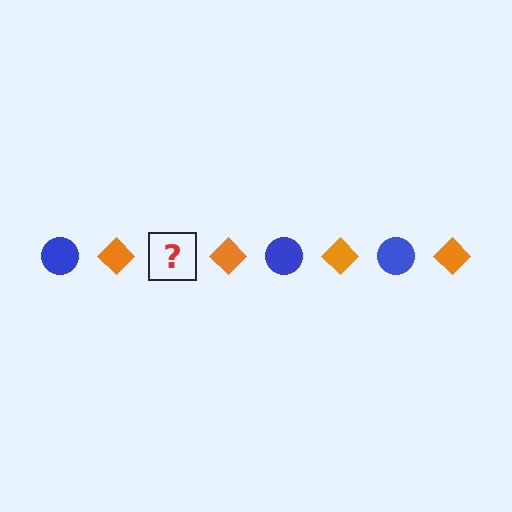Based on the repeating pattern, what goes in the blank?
The blank should be a blue circle.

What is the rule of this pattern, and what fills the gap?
The rule is that the pattern alternates between blue circle and orange diamond. The gap should be filled with a blue circle.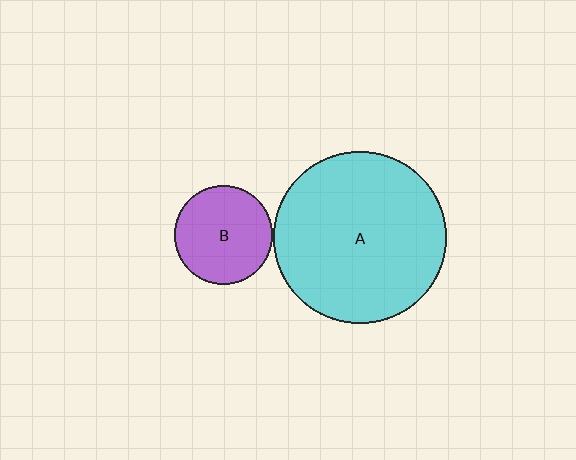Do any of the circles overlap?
No, none of the circles overlap.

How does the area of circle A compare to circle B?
Approximately 3.1 times.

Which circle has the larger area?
Circle A (cyan).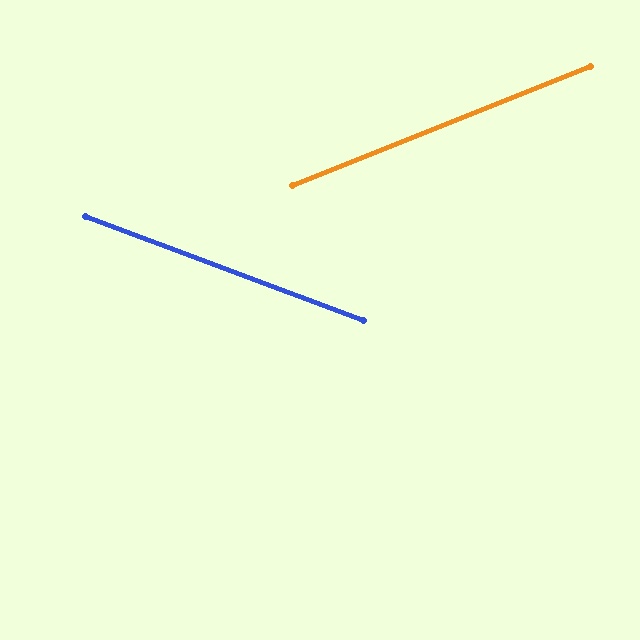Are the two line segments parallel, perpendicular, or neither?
Neither parallel nor perpendicular — they differ by about 42°.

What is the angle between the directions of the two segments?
Approximately 42 degrees.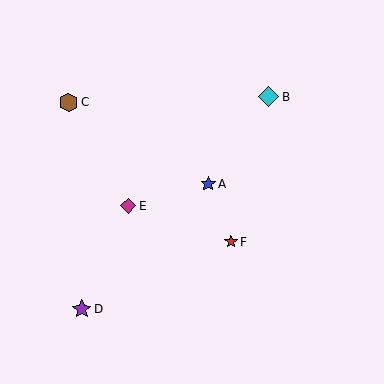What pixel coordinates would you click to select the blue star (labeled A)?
Click at (208, 184) to select the blue star A.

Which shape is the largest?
The cyan diamond (labeled B) is the largest.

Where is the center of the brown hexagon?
The center of the brown hexagon is at (68, 102).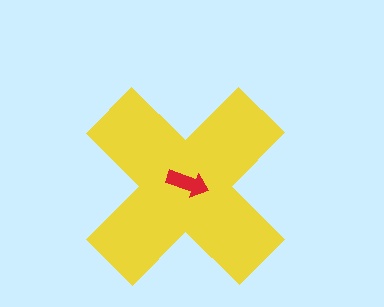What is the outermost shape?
The yellow cross.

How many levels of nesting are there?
2.